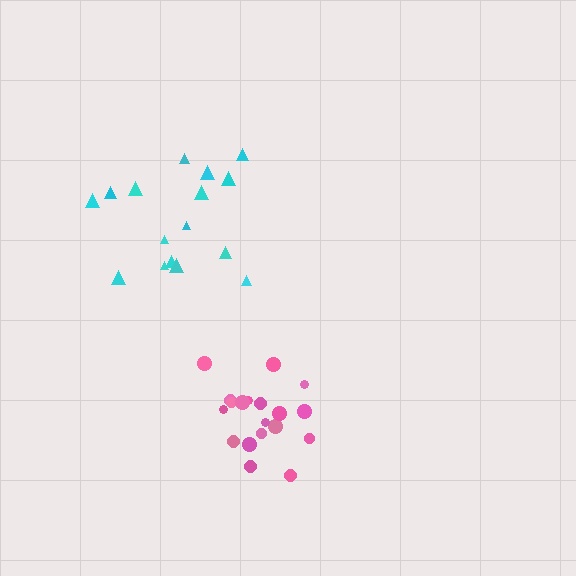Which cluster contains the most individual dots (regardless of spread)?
Pink (19).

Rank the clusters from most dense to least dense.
pink, cyan.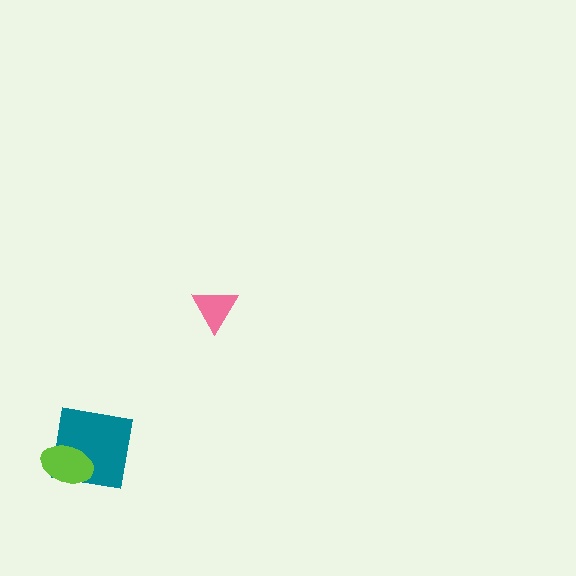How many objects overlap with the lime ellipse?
1 object overlaps with the lime ellipse.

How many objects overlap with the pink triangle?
0 objects overlap with the pink triangle.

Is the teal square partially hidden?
Yes, it is partially covered by another shape.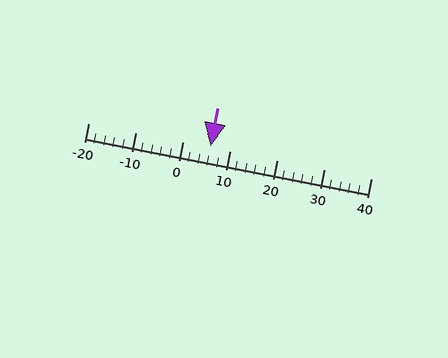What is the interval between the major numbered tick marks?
The major tick marks are spaced 10 units apart.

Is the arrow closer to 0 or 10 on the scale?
The arrow is closer to 10.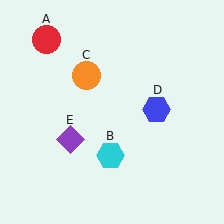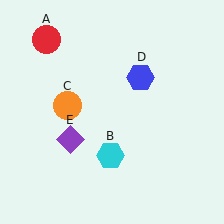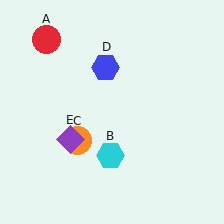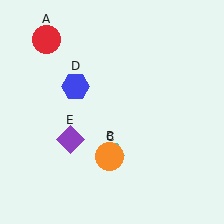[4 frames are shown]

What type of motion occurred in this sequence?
The orange circle (object C), blue hexagon (object D) rotated counterclockwise around the center of the scene.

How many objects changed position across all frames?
2 objects changed position: orange circle (object C), blue hexagon (object D).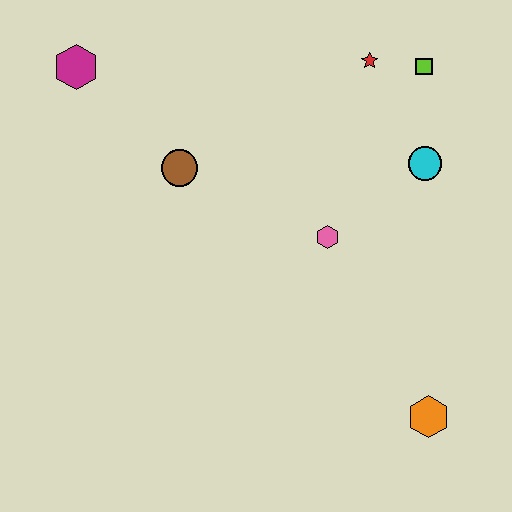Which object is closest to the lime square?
The red star is closest to the lime square.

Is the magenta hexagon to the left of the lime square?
Yes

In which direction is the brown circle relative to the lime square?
The brown circle is to the left of the lime square.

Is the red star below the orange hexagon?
No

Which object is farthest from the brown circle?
The orange hexagon is farthest from the brown circle.